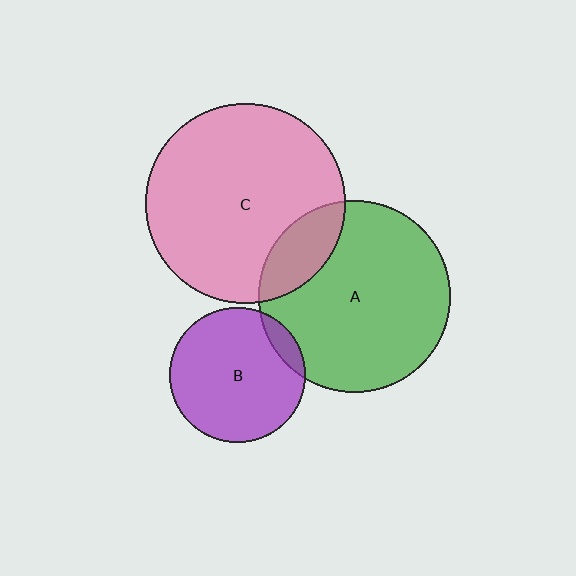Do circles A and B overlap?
Yes.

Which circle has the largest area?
Circle C (pink).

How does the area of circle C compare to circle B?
Approximately 2.2 times.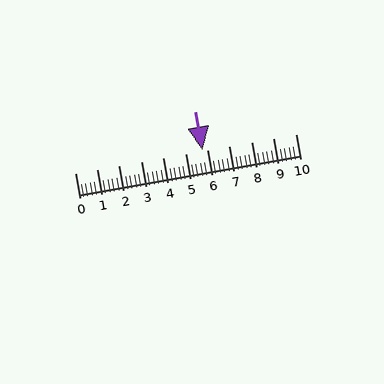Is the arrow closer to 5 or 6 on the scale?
The arrow is closer to 6.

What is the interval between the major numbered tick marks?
The major tick marks are spaced 1 units apart.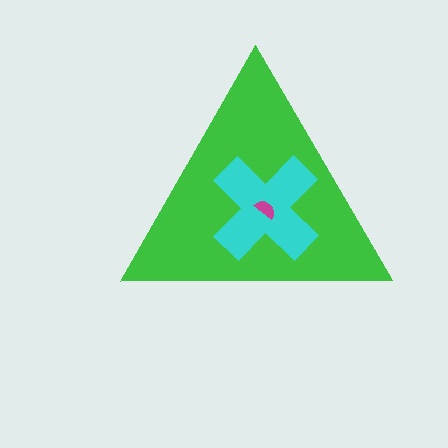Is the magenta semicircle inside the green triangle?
Yes.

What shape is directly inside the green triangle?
The cyan cross.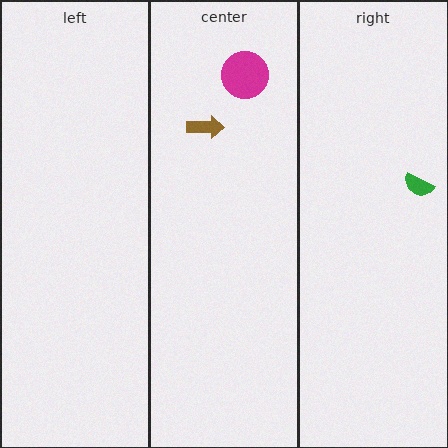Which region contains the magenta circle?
The center region.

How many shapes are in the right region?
1.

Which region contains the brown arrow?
The center region.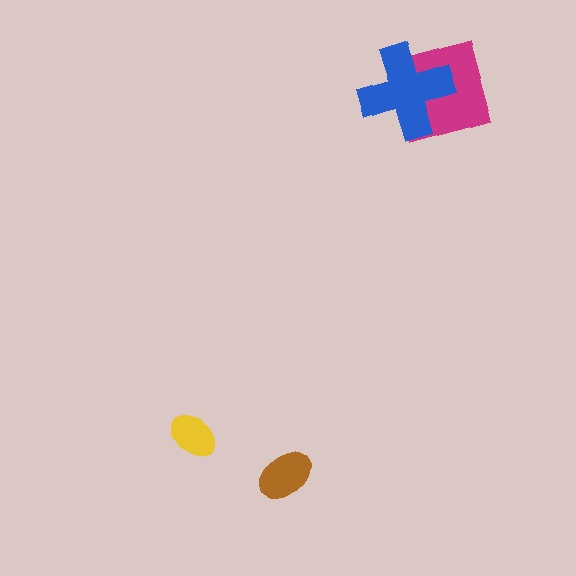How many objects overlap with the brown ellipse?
0 objects overlap with the brown ellipse.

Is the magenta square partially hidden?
Yes, it is partially covered by another shape.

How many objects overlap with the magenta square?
1 object overlaps with the magenta square.